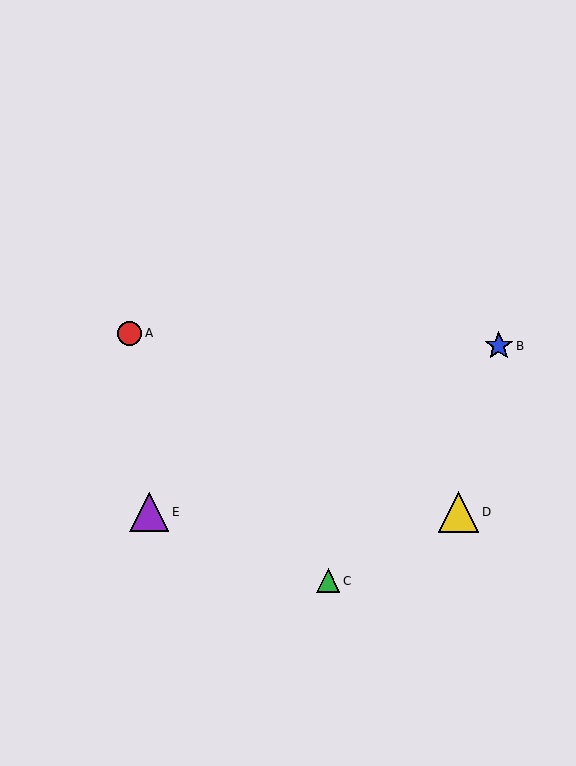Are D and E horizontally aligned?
Yes, both are at y≈512.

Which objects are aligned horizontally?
Objects D, E are aligned horizontally.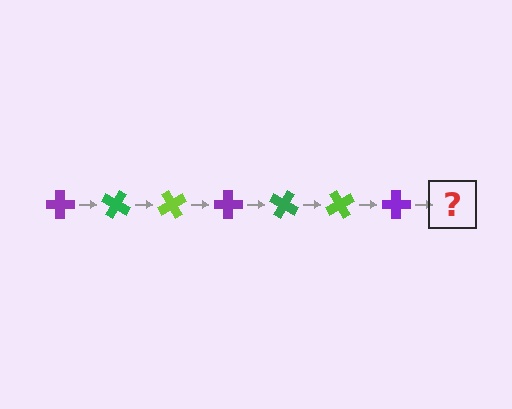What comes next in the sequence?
The next element should be a green cross, rotated 210 degrees from the start.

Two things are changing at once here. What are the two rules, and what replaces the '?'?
The two rules are that it rotates 30 degrees each step and the color cycles through purple, green, and lime. The '?' should be a green cross, rotated 210 degrees from the start.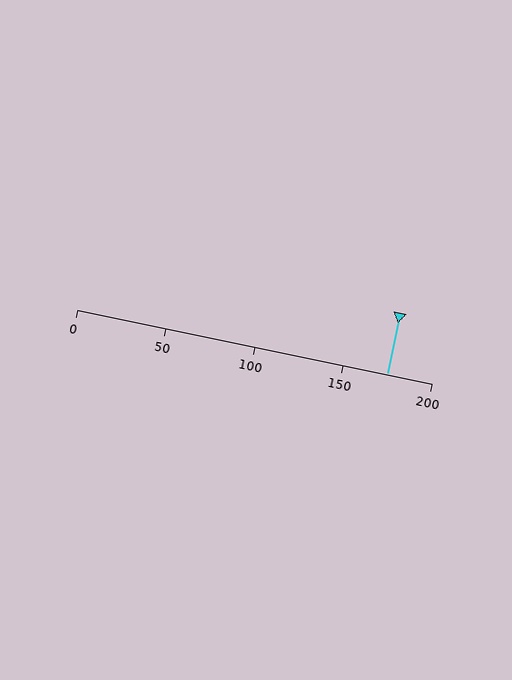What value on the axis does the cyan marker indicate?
The marker indicates approximately 175.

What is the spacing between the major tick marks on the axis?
The major ticks are spaced 50 apart.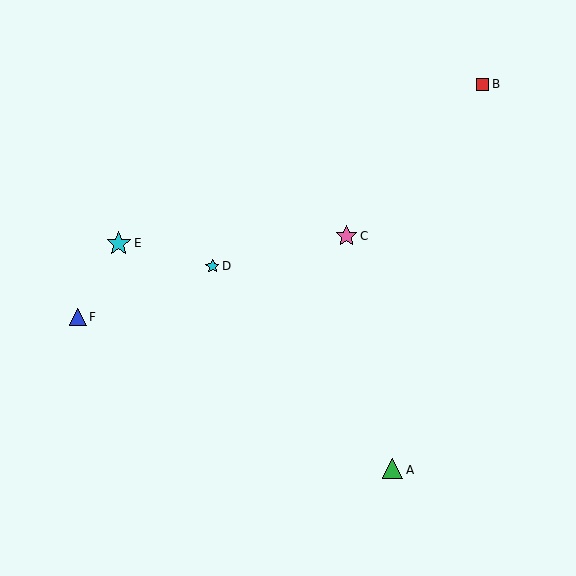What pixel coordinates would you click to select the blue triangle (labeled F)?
Click at (78, 317) to select the blue triangle F.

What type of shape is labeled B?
Shape B is a red square.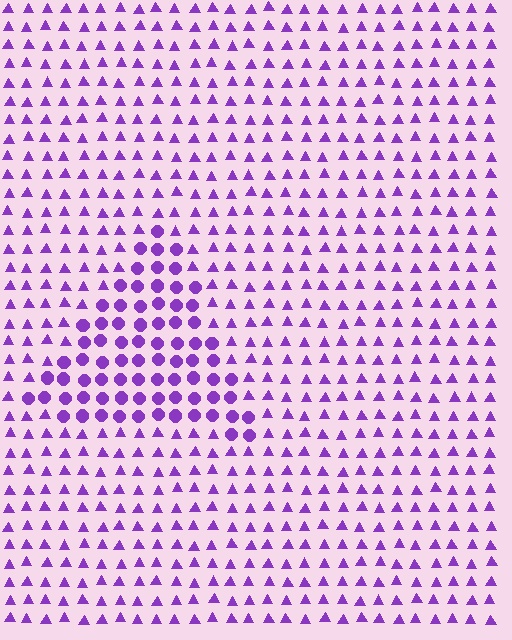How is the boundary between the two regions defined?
The boundary is defined by a change in element shape: circles inside vs. triangles outside. All elements share the same color and spacing.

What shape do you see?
I see a triangle.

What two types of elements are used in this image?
The image uses circles inside the triangle region and triangles outside it.